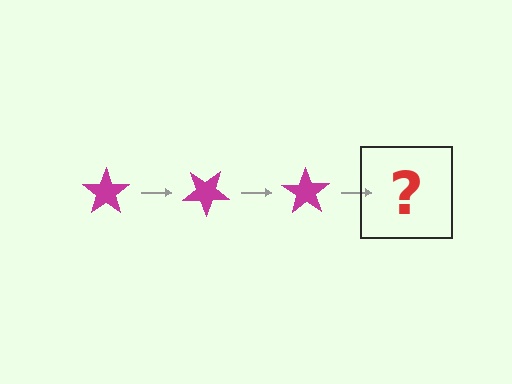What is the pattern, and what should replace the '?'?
The pattern is that the star rotates 35 degrees each step. The '?' should be a magenta star rotated 105 degrees.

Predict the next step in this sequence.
The next step is a magenta star rotated 105 degrees.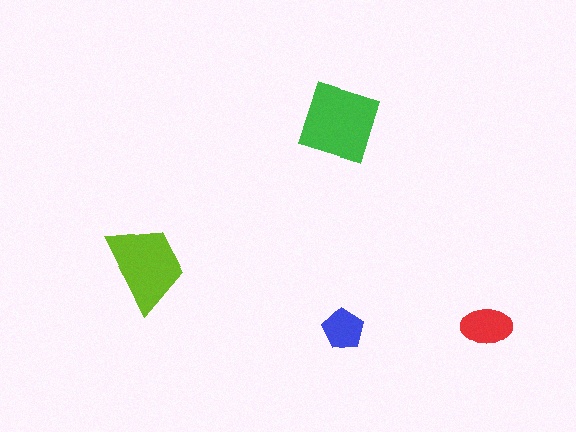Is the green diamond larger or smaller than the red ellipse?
Larger.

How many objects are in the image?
There are 4 objects in the image.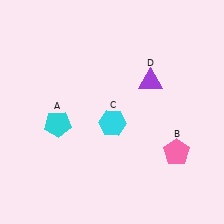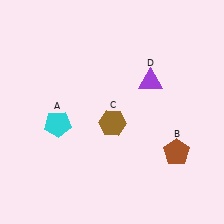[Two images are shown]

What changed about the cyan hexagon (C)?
In Image 1, C is cyan. In Image 2, it changed to brown.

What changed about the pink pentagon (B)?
In Image 1, B is pink. In Image 2, it changed to brown.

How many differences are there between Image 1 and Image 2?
There are 2 differences between the two images.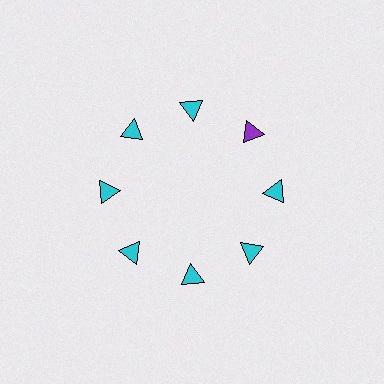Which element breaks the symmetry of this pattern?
The purple triangle at roughly the 2 o'clock position breaks the symmetry. All other shapes are cyan triangles.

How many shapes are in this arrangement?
There are 8 shapes arranged in a ring pattern.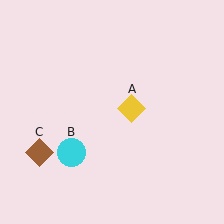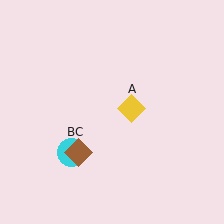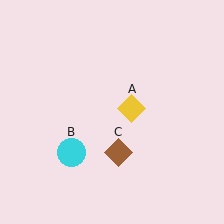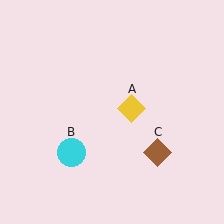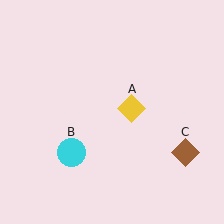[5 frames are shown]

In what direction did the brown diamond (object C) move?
The brown diamond (object C) moved right.